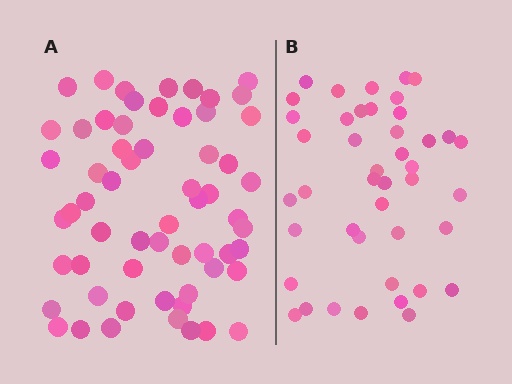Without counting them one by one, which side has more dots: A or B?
Region A (the left region) has more dots.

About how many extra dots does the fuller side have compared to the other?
Region A has approximately 15 more dots than region B.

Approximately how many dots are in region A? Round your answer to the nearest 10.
About 60 dots.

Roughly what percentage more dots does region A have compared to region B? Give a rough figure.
About 40% more.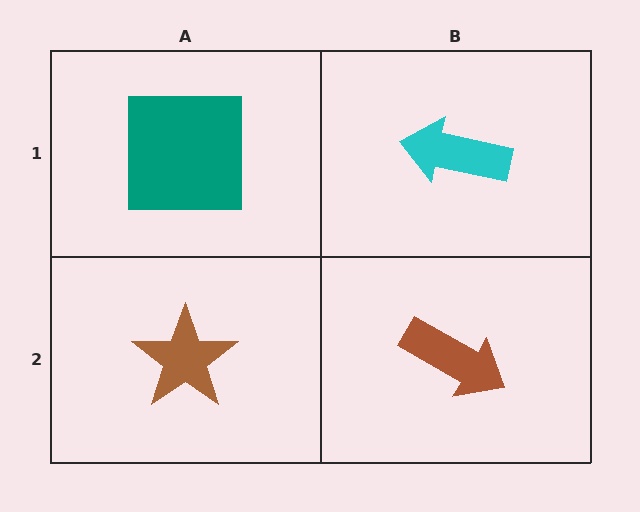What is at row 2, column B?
A brown arrow.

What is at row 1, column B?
A cyan arrow.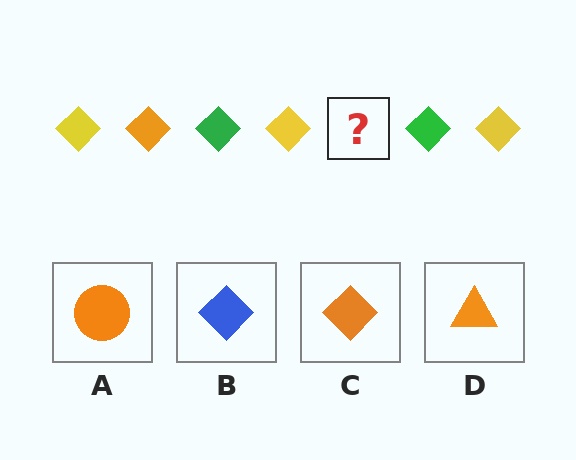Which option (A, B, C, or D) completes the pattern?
C.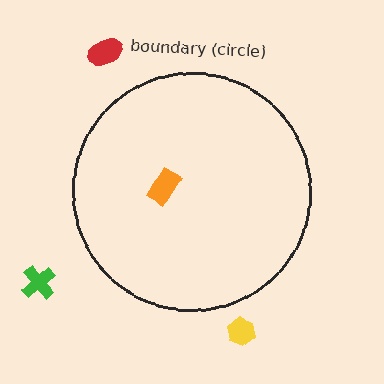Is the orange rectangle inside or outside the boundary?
Inside.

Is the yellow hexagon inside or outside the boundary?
Outside.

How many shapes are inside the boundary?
1 inside, 3 outside.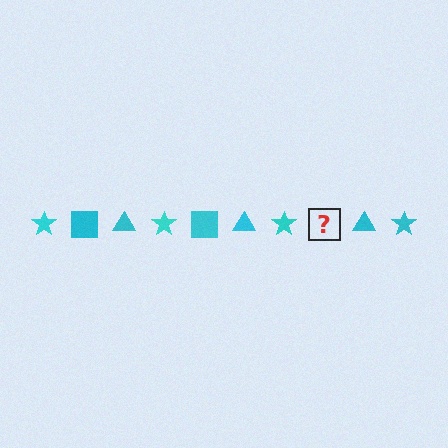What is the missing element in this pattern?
The missing element is a cyan square.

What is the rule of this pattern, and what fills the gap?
The rule is that the pattern cycles through star, square, triangle shapes in cyan. The gap should be filled with a cyan square.